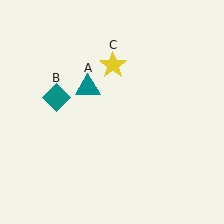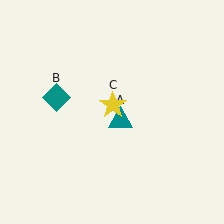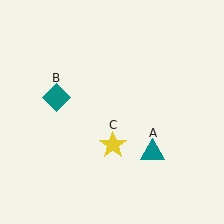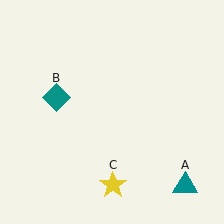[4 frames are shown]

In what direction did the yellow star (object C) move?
The yellow star (object C) moved down.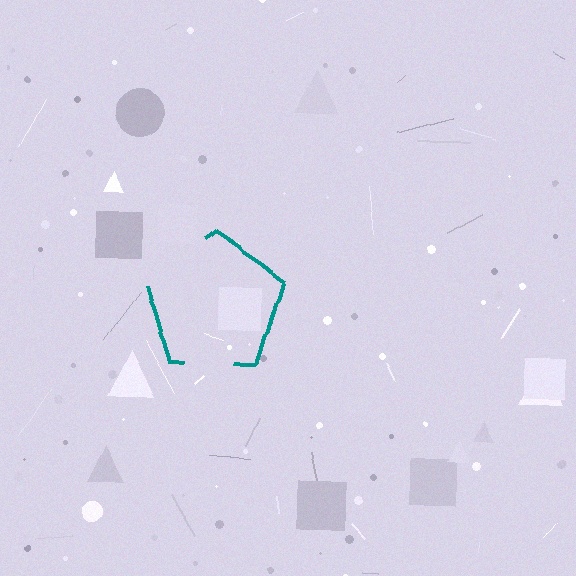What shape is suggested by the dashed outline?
The dashed outline suggests a pentagon.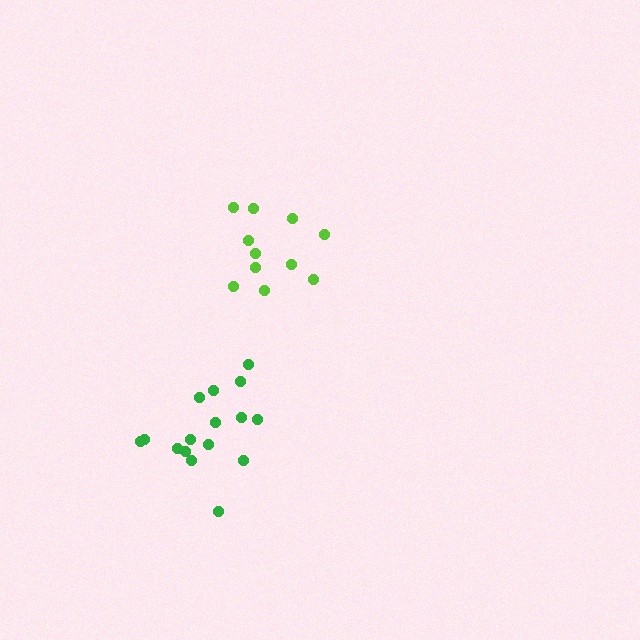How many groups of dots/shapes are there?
There are 2 groups.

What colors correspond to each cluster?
The clusters are colored: lime, green.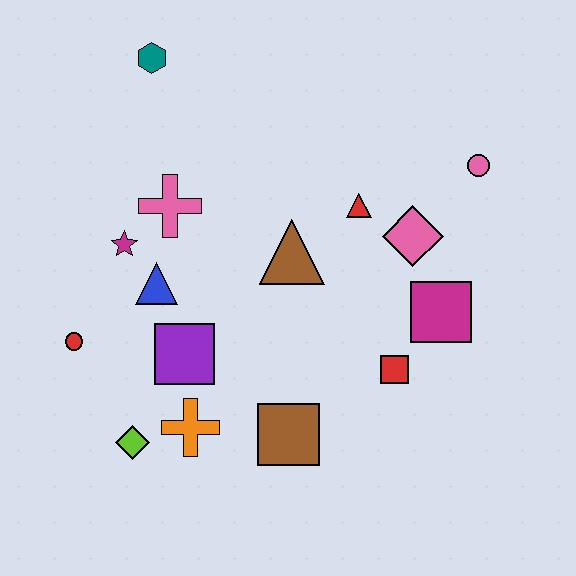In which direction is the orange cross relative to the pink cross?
The orange cross is below the pink cross.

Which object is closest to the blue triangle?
The magenta star is closest to the blue triangle.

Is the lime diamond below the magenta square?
Yes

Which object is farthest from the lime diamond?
The pink circle is farthest from the lime diamond.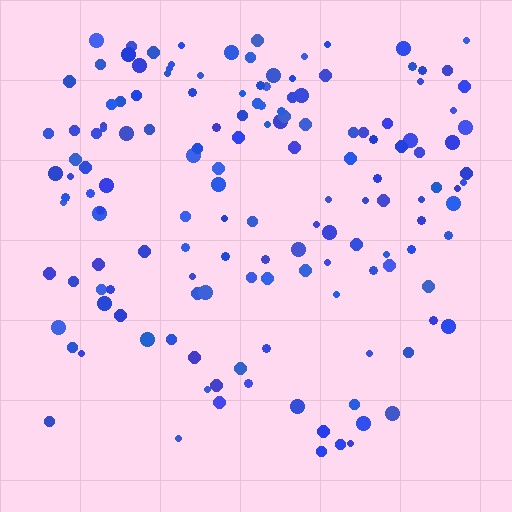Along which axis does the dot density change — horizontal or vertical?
Vertical.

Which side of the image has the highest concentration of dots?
The top.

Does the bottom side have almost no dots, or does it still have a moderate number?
Still a moderate number, just noticeably fewer than the top.